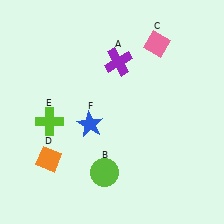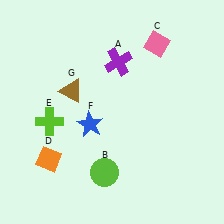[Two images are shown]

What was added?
A brown triangle (G) was added in Image 2.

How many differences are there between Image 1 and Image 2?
There is 1 difference between the two images.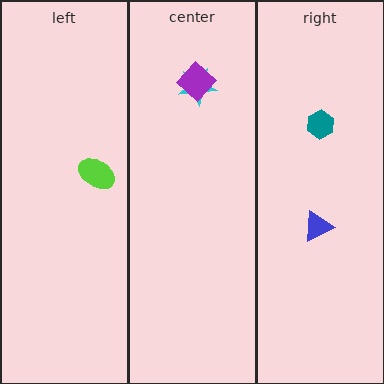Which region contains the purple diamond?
The center region.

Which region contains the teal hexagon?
The right region.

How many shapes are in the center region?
2.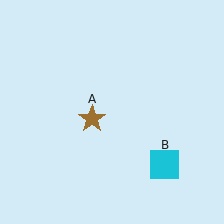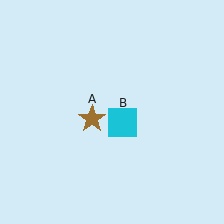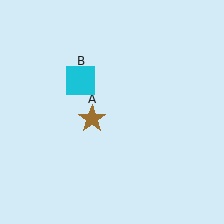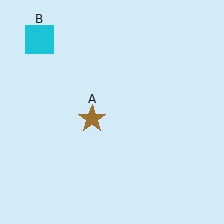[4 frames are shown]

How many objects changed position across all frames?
1 object changed position: cyan square (object B).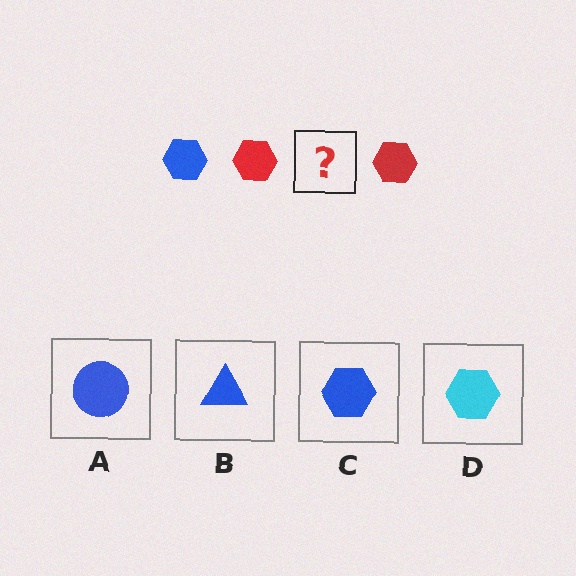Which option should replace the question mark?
Option C.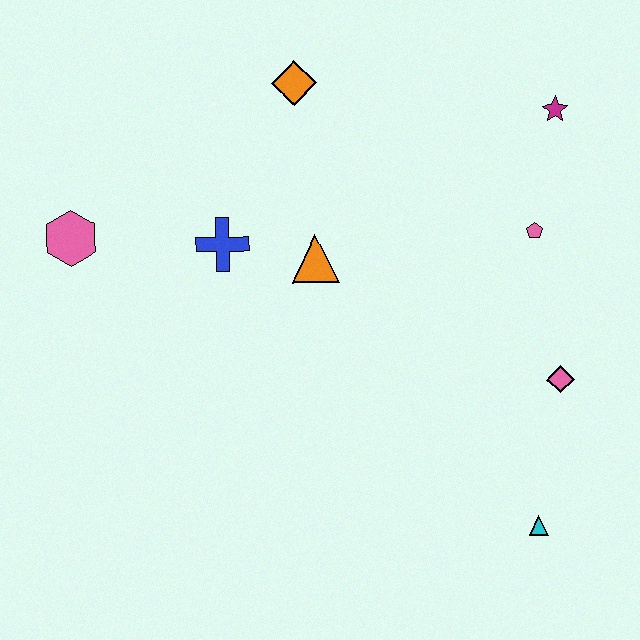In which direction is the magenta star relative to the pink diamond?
The magenta star is above the pink diamond.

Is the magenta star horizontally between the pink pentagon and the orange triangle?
No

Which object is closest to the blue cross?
The orange triangle is closest to the blue cross.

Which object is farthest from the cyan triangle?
The pink hexagon is farthest from the cyan triangle.